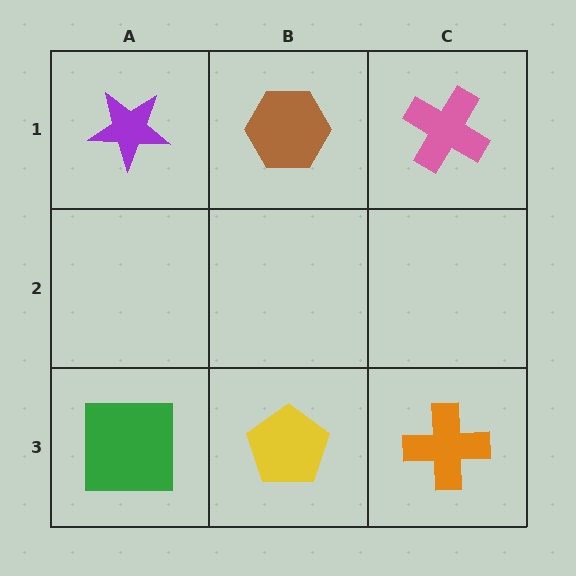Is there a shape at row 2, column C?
No, that cell is empty.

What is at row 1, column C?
A pink cross.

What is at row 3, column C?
An orange cross.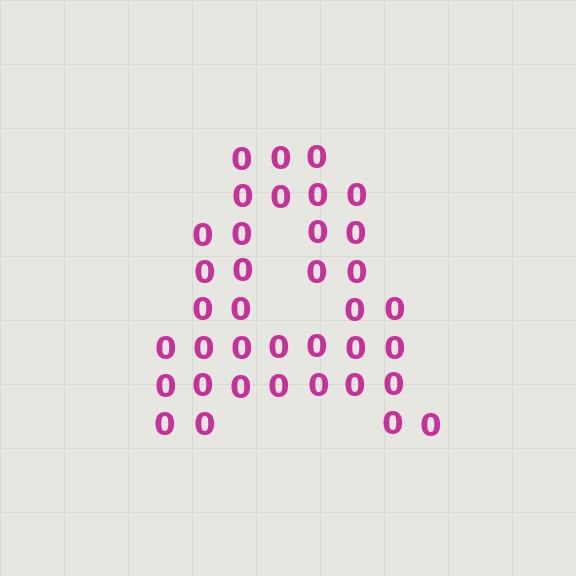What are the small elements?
The small elements are digit 0's.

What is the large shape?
The large shape is the letter A.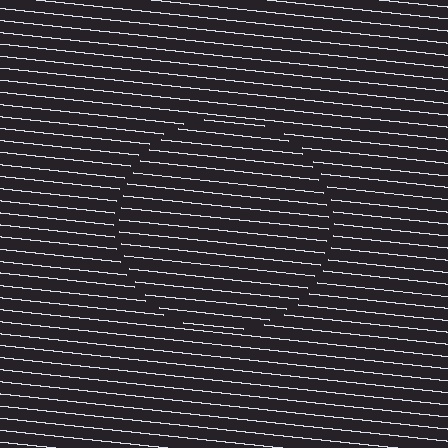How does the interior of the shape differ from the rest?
The interior of the shape contains the same grating, shifted by half a period — the contour is defined by the phase discontinuity where line-ends from the inner and outer gratings abut.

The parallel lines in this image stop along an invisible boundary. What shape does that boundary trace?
An illusory circle. The interior of the shape contains the same grating, shifted by half a period — the contour is defined by the phase discontinuity where line-ends from the inner and outer gratings abut.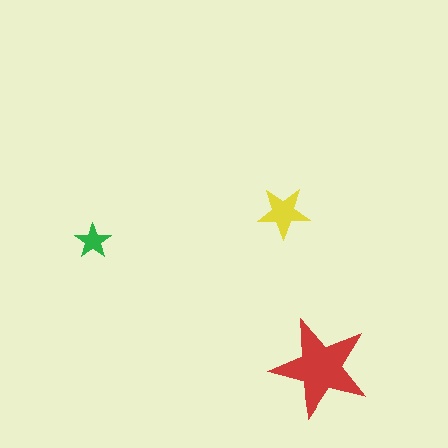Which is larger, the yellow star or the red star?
The red one.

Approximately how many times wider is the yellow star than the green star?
About 1.5 times wider.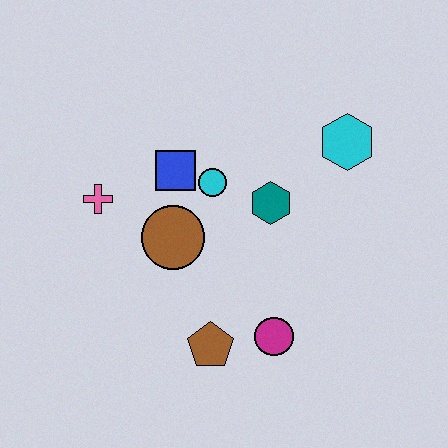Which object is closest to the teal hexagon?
The cyan circle is closest to the teal hexagon.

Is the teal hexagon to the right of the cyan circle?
Yes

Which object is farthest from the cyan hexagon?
The pink cross is farthest from the cyan hexagon.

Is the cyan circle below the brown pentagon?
No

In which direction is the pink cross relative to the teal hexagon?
The pink cross is to the left of the teal hexagon.